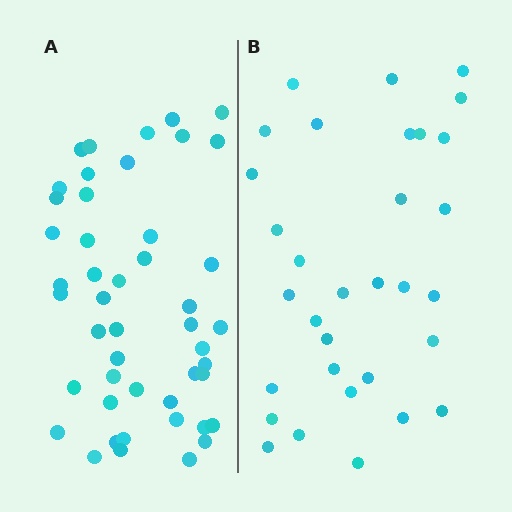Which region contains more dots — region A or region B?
Region A (the left region) has more dots.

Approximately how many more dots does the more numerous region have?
Region A has approximately 15 more dots than region B.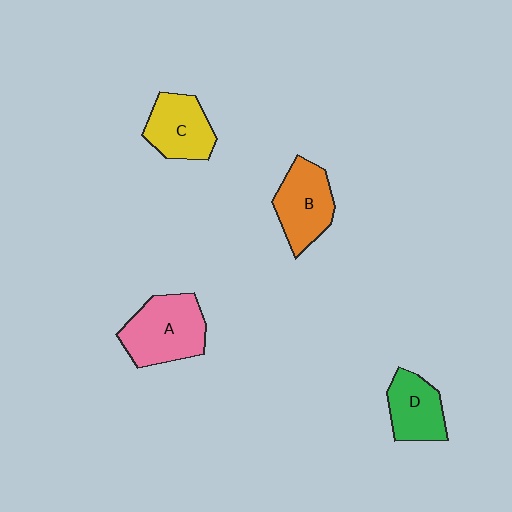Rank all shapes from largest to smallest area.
From largest to smallest: A (pink), B (orange), C (yellow), D (green).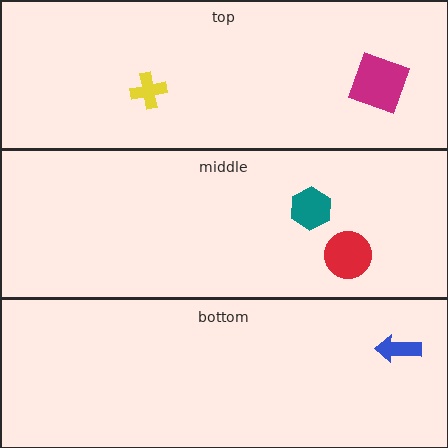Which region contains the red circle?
The middle region.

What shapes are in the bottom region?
The blue arrow.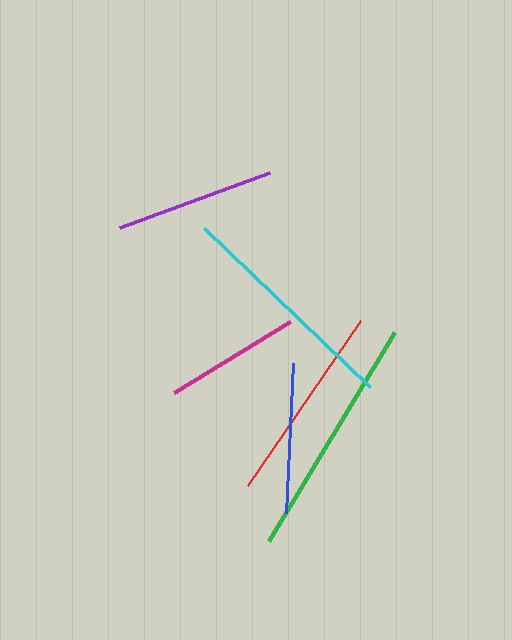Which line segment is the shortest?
The magenta line is the shortest at approximately 136 pixels.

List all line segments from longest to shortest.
From longest to shortest: green, cyan, red, purple, blue, magenta.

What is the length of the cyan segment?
The cyan segment is approximately 229 pixels long.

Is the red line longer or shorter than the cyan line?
The cyan line is longer than the red line.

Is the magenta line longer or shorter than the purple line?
The purple line is longer than the magenta line.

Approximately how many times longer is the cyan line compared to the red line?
The cyan line is approximately 1.1 times the length of the red line.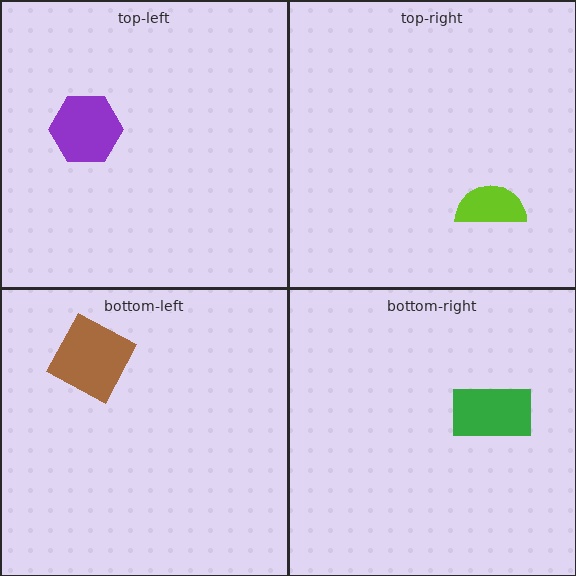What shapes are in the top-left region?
The purple hexagon.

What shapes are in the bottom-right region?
The green rectangle.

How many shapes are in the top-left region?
1.